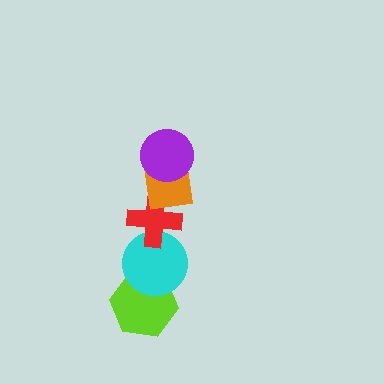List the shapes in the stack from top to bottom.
From top to bottom: the purple circle, the orange square, the red cross, the cyan circle, the lime hexagon.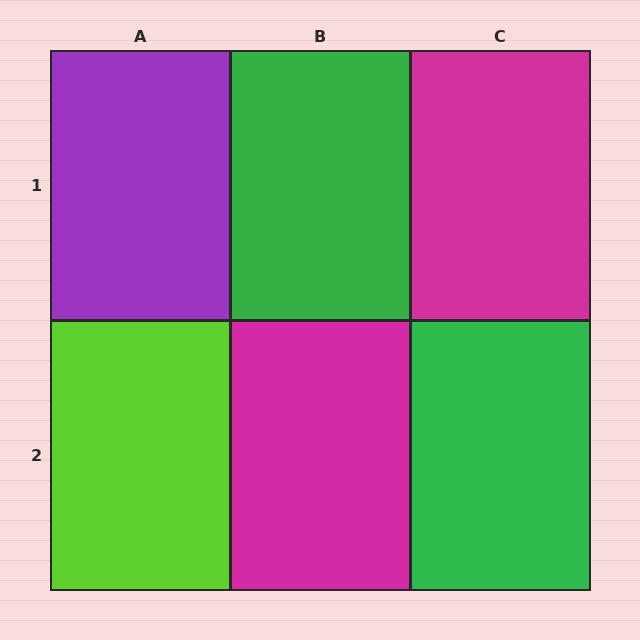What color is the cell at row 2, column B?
Magenta.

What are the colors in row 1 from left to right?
Purple, green, magenta.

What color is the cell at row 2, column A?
Lime.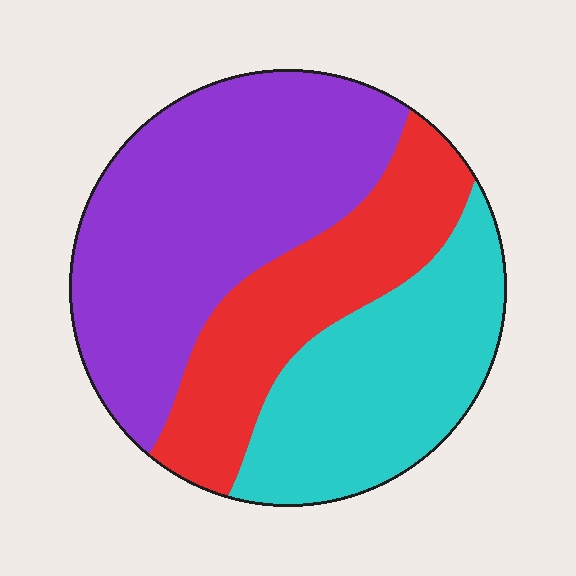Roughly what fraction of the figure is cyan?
Cyan covers about 30% of the figure.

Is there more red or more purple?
Purple.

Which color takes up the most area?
Purple, at roughly 45%.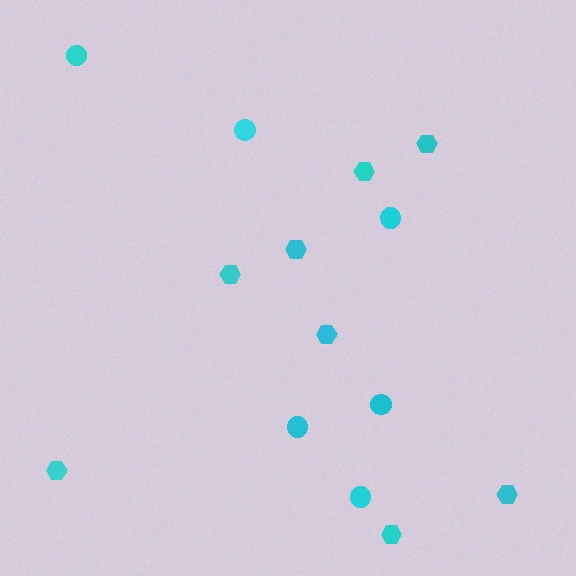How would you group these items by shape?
There are 2 groups: one group of circles (6) and one group of hexagons (8).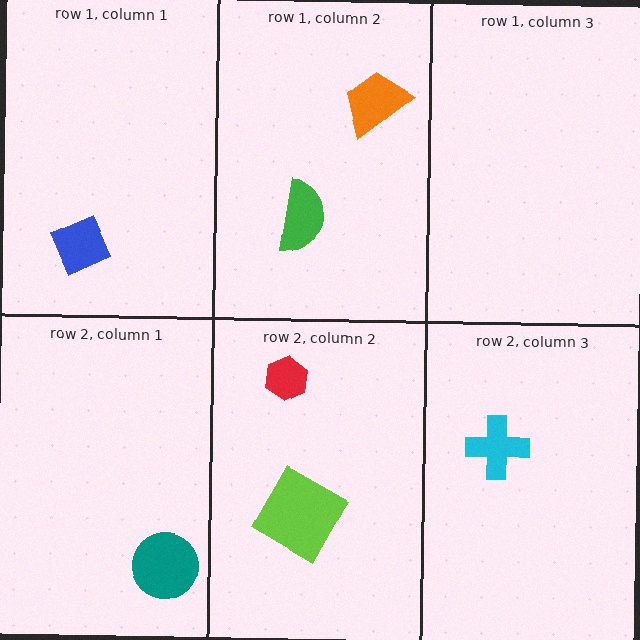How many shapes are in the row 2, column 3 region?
1.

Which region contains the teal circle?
The row 2, column 1 region.